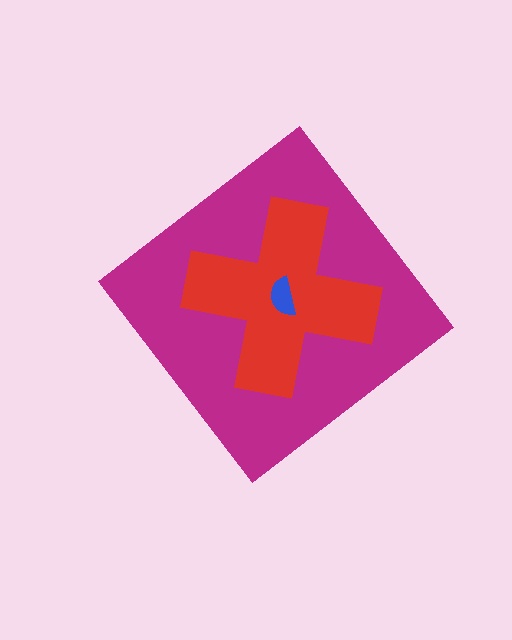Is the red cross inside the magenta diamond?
Yes.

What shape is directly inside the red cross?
The blue semicircle.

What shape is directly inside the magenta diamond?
The red cross.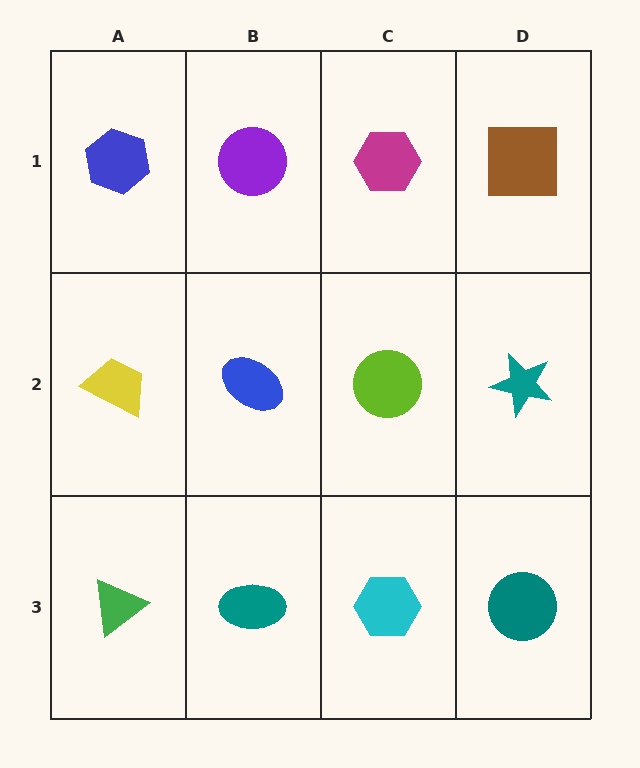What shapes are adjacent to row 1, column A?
A yellow trapezoid (row 2, column A), a purple circle (row 1, column B).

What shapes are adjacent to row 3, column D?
A teal star (row 2, column D), a cyan hexagon (row 3, column C).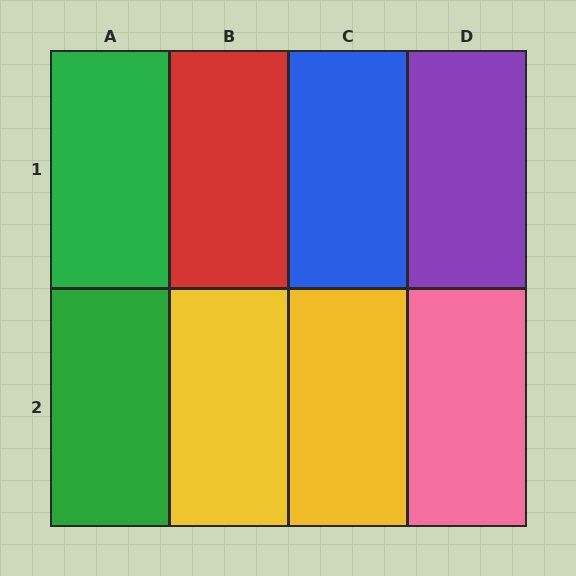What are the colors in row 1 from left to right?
Green, red, blue, purple.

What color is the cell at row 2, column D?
Pink.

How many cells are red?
1 cell is red.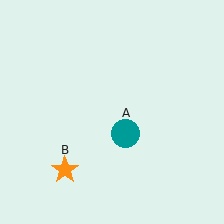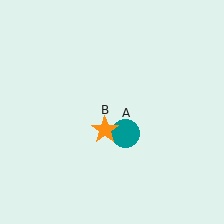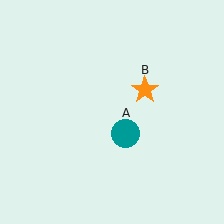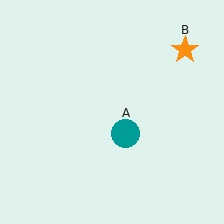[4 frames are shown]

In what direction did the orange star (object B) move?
The orange star (object B) moved up and to the right.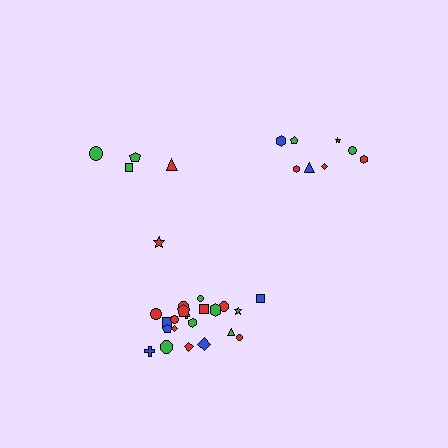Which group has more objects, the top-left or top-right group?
The top-right group.